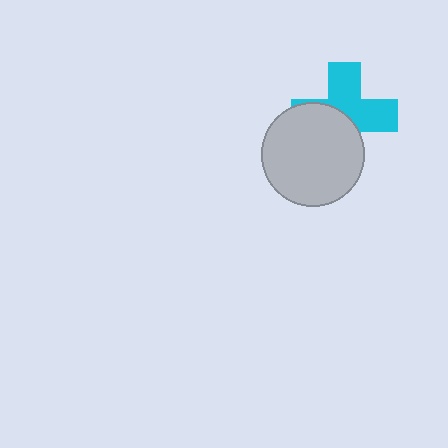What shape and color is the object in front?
The object in front is a light gray circle.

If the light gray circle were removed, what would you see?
You would see the complete cyan cross.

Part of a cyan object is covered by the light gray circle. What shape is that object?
It is a cross.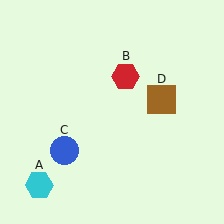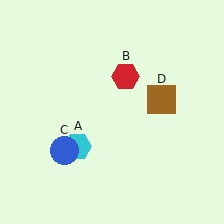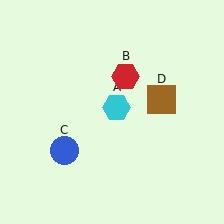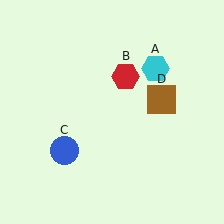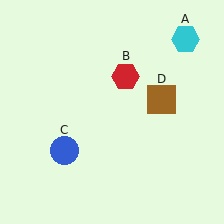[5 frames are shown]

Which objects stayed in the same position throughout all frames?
Red hexagon (object B) and blue circle (object C) and brown square (object D) remained stationary.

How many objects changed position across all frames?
1 object changed position: cyan hexagon (object A).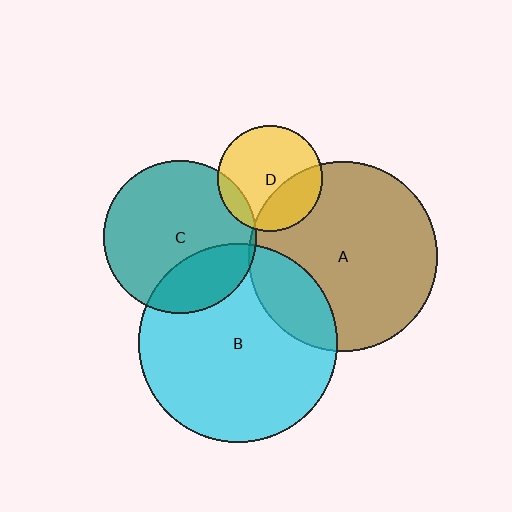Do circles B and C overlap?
Yes.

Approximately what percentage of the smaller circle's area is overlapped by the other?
Approximately 25%.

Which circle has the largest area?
Circle B (cyan).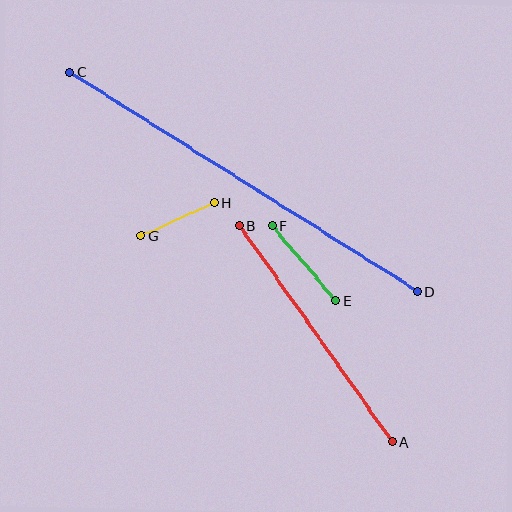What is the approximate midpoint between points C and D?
The midpoint is at approximately (244, 182) pixels.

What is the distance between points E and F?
The distance is approximately 98 pixels.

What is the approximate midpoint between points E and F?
The midpoint is at approximately (304, 263) pixels.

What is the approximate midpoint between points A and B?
The midpoint is at approximately (315, 334) pixels.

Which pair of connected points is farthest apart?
Points C and D are farthest apart.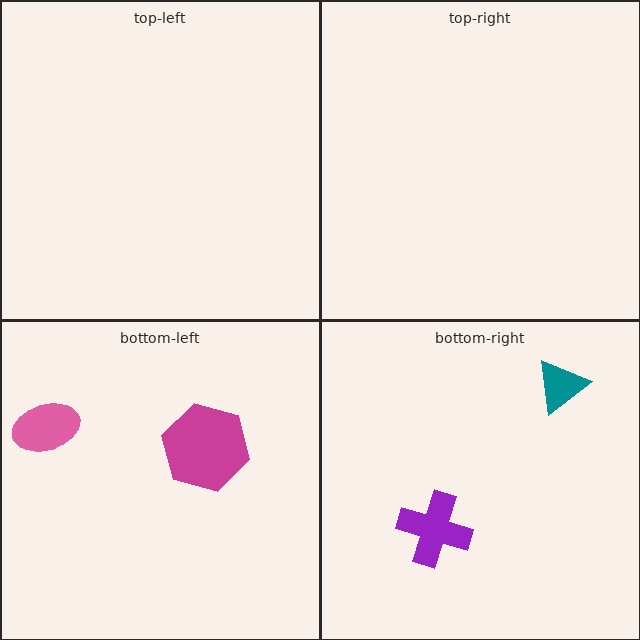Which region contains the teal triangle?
The bottom-right region.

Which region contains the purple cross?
The bottom-right region.